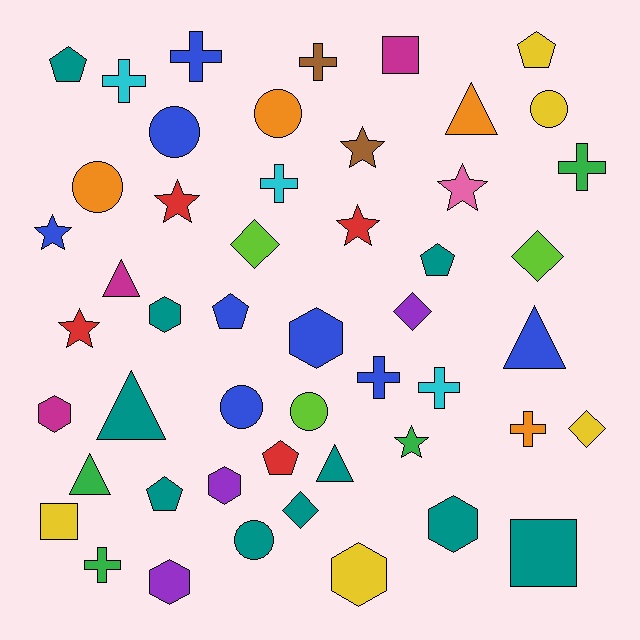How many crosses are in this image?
There are 9 crosses.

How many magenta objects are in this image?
There are 3 magenta objects.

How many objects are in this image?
There are 50 objects.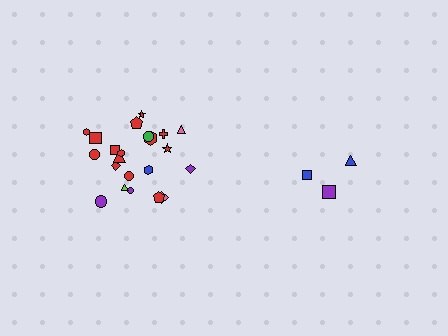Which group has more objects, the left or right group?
The left group.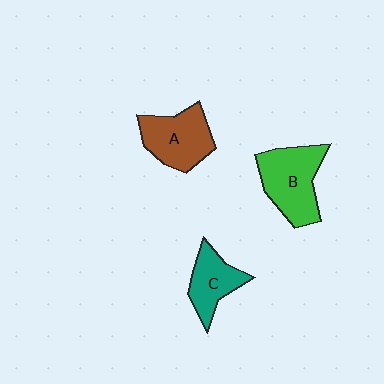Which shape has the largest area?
Shape B (green).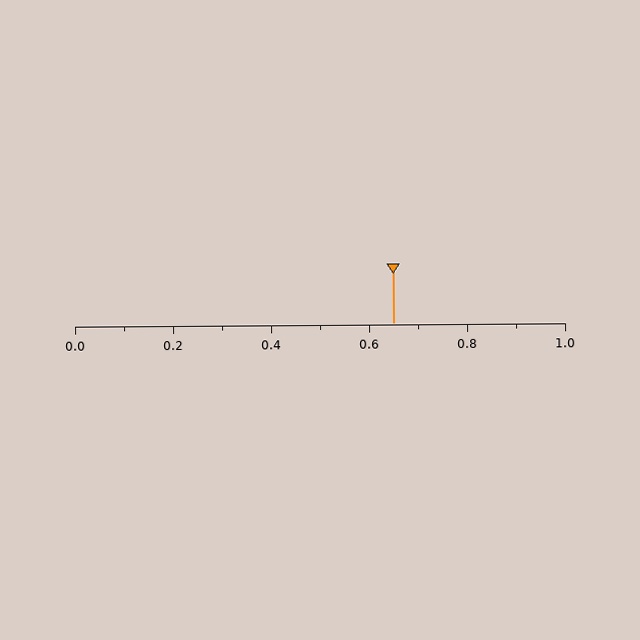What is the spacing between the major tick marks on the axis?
The major ticks are spaced 0.2 apart.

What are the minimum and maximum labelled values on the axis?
The axis runs from 0.0 to 1.0.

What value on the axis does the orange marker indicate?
The marker indicates approximately 0.65.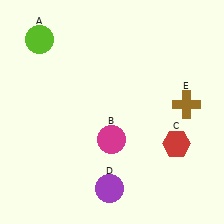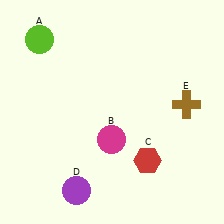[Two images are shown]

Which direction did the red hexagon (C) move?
The red hexagon (C) moved left.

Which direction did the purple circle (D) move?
The purple circle (D) moved left.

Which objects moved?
The objects that moved are: the red hexagon (C), the purple circle (D).